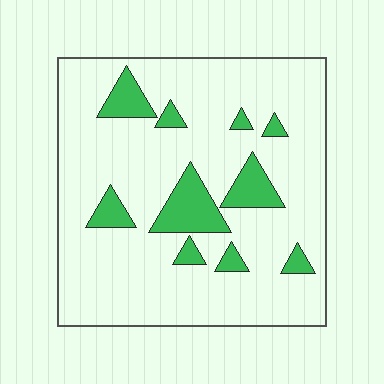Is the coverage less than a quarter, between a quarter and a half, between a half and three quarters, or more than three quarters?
Less than a quarter.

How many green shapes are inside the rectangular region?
10.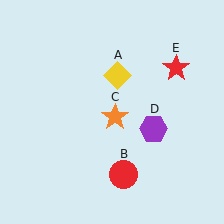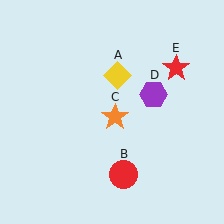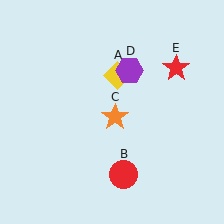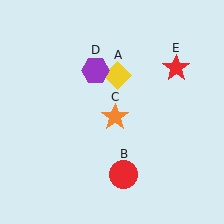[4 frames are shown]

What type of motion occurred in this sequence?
The purple hexagon (object D) rotated counterclockwise around the center of the scene.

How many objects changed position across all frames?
1 object changed position: purple hexagon (object D).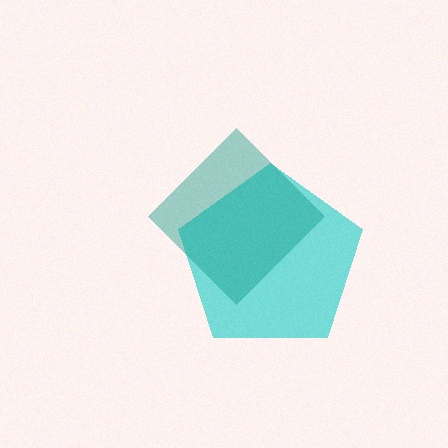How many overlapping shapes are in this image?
There are 2 overlapping shapes in the image.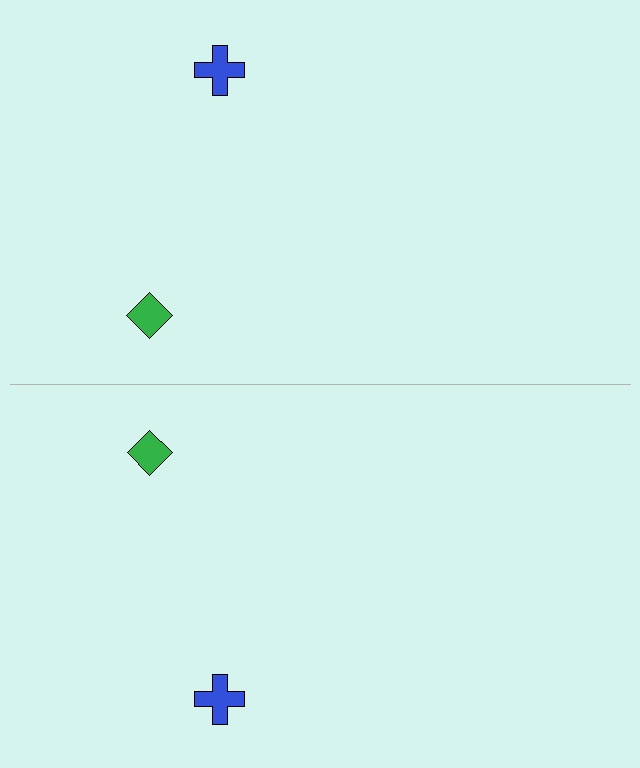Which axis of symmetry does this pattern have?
The pattern has a horizontal axis of symmetry running through the center of the image.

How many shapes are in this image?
There are 4 shapes in this image.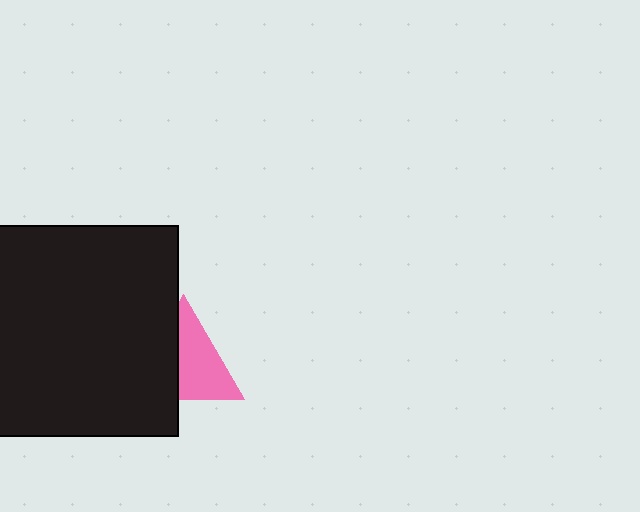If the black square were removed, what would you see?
You would see the complete pink triangle.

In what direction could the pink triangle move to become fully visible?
The pink triangle could move right. That would shift it out from behind the black square entirely.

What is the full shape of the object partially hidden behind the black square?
The partially hidden object is a pink triangle.